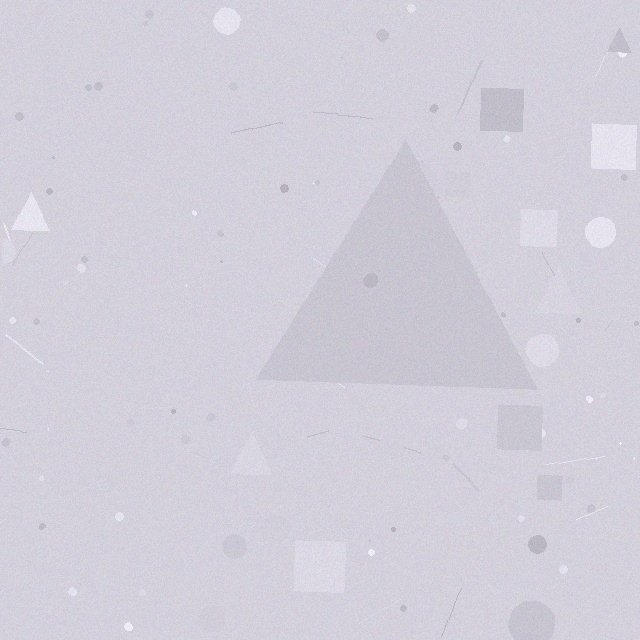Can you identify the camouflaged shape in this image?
The camouflaged shape is a triangle.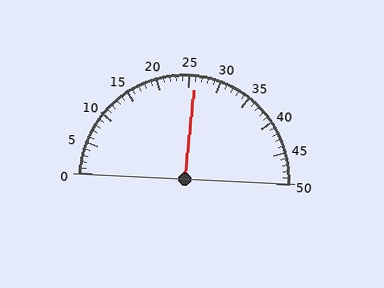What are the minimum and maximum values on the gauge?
The gauge ranges from 0 to 50.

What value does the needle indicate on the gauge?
The needle indicates approximately 26.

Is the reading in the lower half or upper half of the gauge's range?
The reading is in the upper half of the range (0 to 50).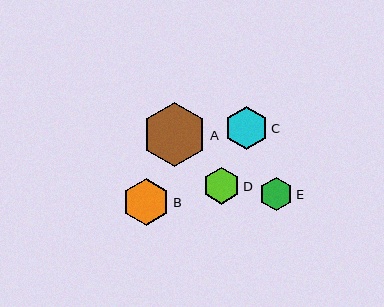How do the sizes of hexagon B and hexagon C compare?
Hexagon B and hexagon C are approximately the same size.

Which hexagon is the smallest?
Hexagon E is the smallest with a size of approximately 34 pixels.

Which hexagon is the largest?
Hexagon A is the largest with a size of approximately 64 pixels.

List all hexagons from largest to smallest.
From largest to smallest: A, B, C, D, E.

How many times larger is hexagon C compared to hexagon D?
Hexagon C is approximately 1.2 times the size of hexagon D.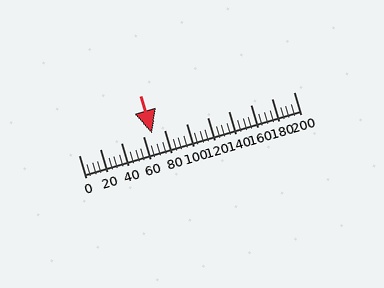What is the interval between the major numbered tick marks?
The major tick marks are spaced 20 units apart.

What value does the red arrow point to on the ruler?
The red arrow points to approximately 68.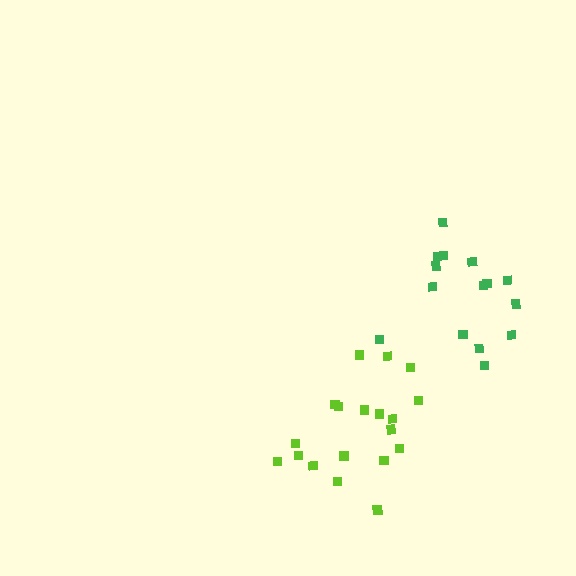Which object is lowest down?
The lime cluster is bottommost.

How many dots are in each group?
Group 1: 19 dots, Group 2: 15 dots (34 total).